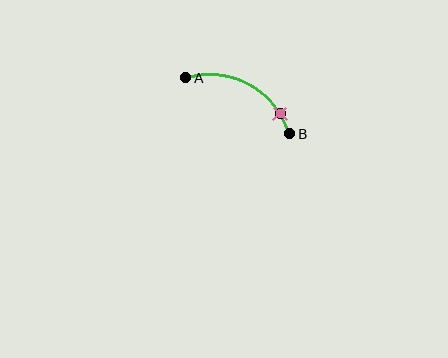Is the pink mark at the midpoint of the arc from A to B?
No. The pink mark lies on the arc but is closer to endpoint B. The arc midpoint would be at the point on the curve equidistant along the arc from both A and B.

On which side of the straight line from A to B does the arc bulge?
The arc bulges above the straight line connecting A and B.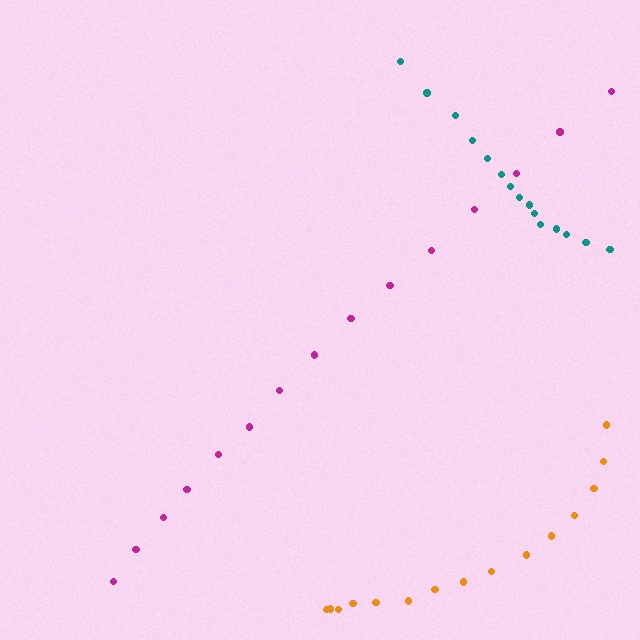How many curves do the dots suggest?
There are 3 distinct paths.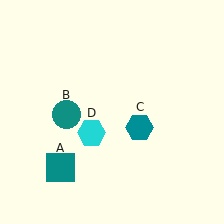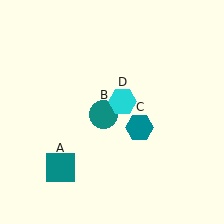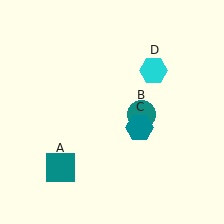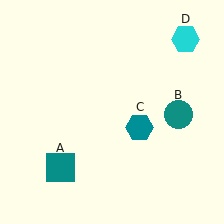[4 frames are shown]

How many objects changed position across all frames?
2 objects changed position: teal circle (object B), cyan hexagon (object D).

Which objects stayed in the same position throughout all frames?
Teal square (object A) and teal hexagon (object C) remained stationary.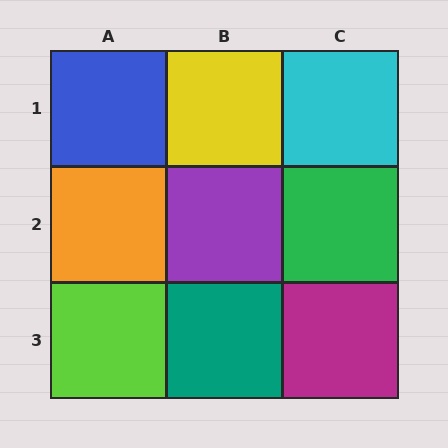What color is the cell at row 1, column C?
Cyan.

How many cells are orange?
1 cell is orange.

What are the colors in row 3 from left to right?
Lime, teal, magenta.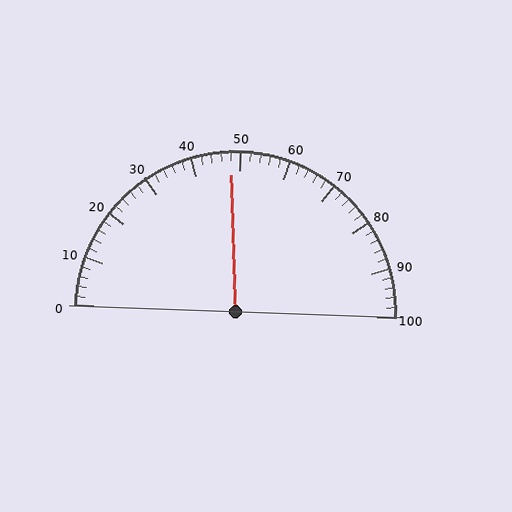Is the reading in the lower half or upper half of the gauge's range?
The reading is in the lower half of the range (0 to 100).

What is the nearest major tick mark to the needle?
The nearest major tick mark is 50.